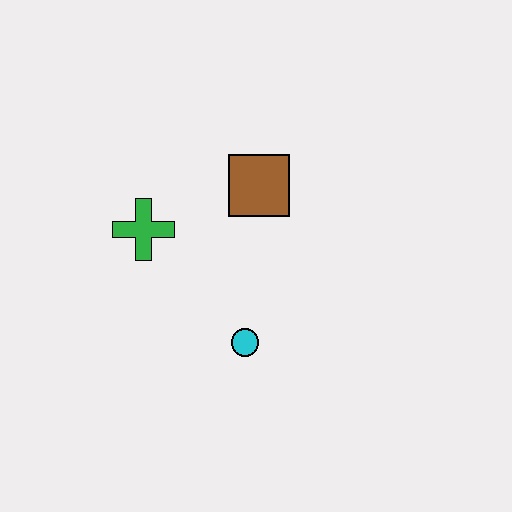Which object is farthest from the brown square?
The cyan circle is farthest from the brown square.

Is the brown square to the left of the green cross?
No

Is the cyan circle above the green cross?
No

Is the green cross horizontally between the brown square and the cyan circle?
No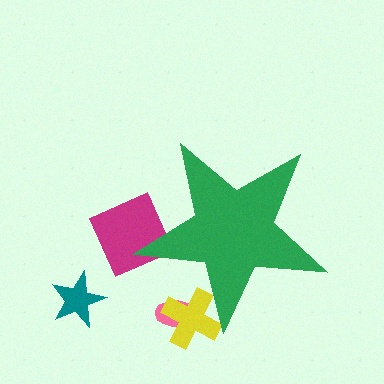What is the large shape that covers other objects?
A green star.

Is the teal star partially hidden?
No, the teal star is fully visible.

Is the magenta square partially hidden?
Yes, the magenta square is partially hidden behind the green star.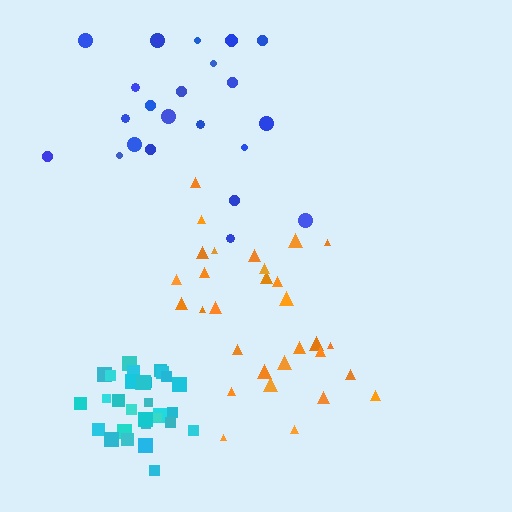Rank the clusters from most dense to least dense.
cyan, orange, blue.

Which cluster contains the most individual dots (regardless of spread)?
Cyan (32).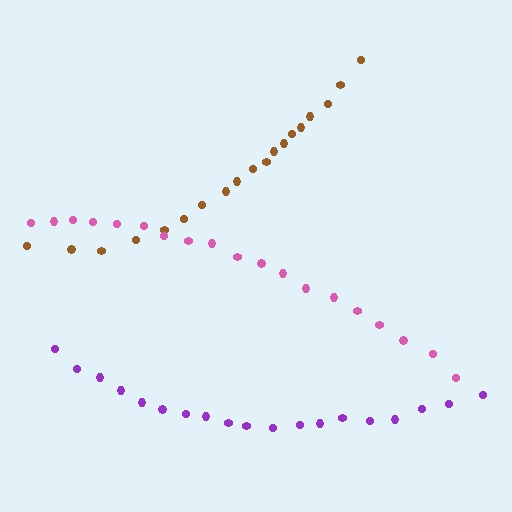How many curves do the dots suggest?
There are 3 distinct paths.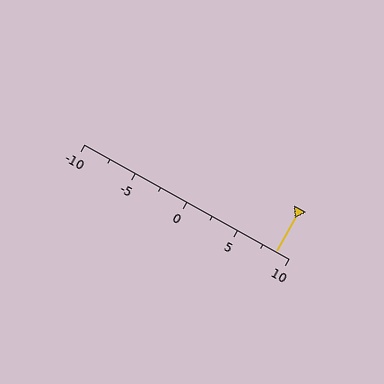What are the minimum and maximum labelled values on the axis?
The axis runs from -10 to 10.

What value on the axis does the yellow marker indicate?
The marker indicates approximately 8.8.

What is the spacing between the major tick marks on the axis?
The major ticks are spaced 5 apart.